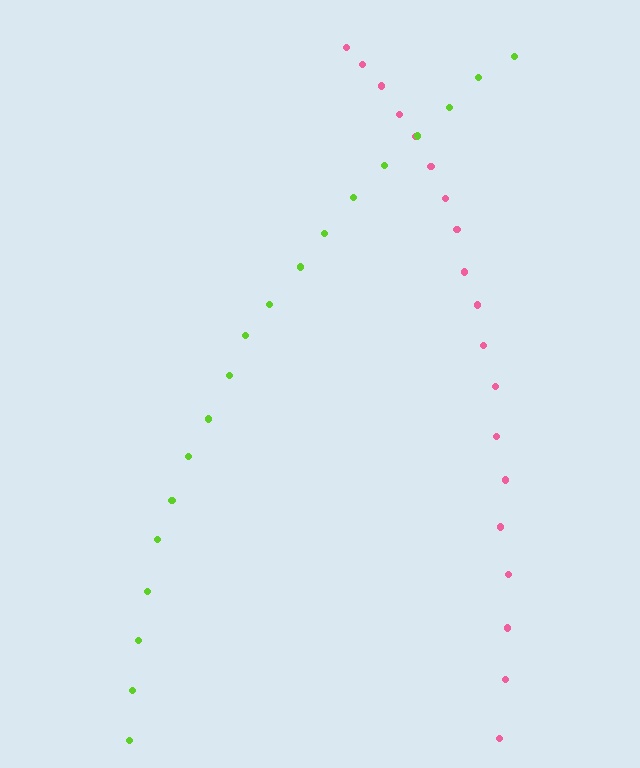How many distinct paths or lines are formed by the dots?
There are 2 distinct paths.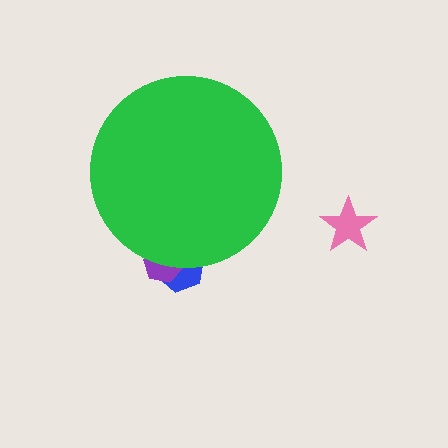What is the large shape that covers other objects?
A green circle.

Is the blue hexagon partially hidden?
Yes, the blue hexagon is partially hidden behind the green circle.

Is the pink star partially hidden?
No, the pink star is fully visible.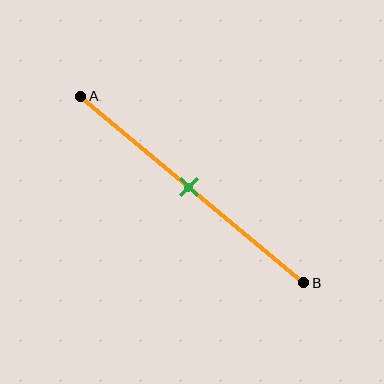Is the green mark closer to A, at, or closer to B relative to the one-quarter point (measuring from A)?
The green mark is closer to point B than the one-quarter point of segment AB.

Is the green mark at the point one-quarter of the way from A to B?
No, the mark is at about 50% from A, not at the 25% one-quarter point.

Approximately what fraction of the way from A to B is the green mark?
The green mark is approximately 50% of the way from A to B.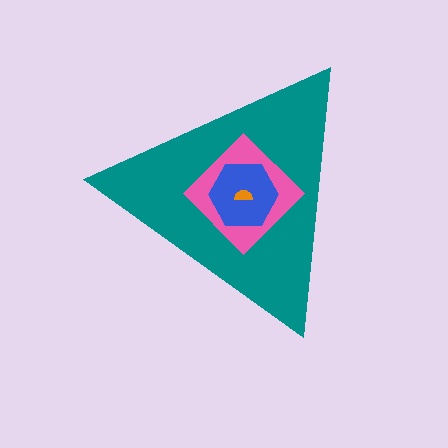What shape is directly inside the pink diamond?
The blue hexagon.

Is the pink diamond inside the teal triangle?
Yes.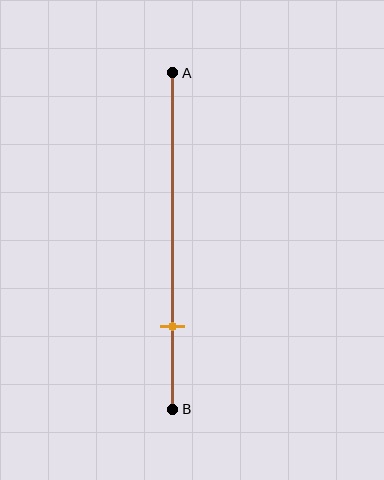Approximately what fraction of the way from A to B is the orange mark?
The orange mark is approximately 75% of the way from A to B.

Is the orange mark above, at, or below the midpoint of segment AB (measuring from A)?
The orange mark is below the midpoint of segment AB.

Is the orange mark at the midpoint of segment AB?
No, the mark is at about 75% from A, not at the 50% midpoint.